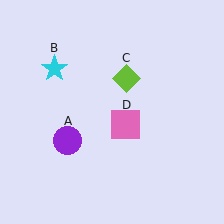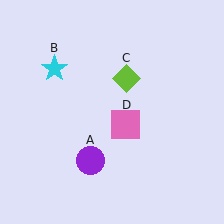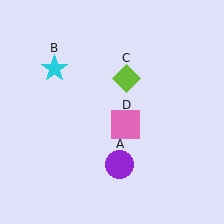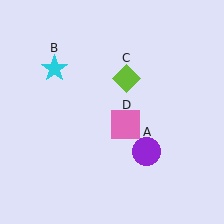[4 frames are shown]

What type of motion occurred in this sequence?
The purple circle (object A) rotated counterclockwise around the center of the scene.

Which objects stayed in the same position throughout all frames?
Cyan star (object B) and lime diamond (object C) and pink square (object D) remained stationary.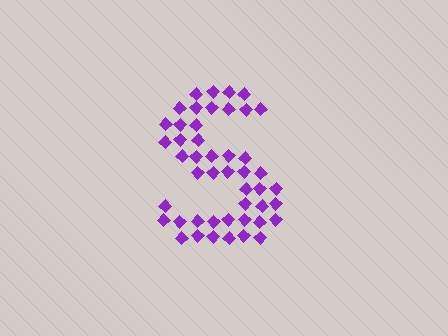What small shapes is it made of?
It is made of small diamonds.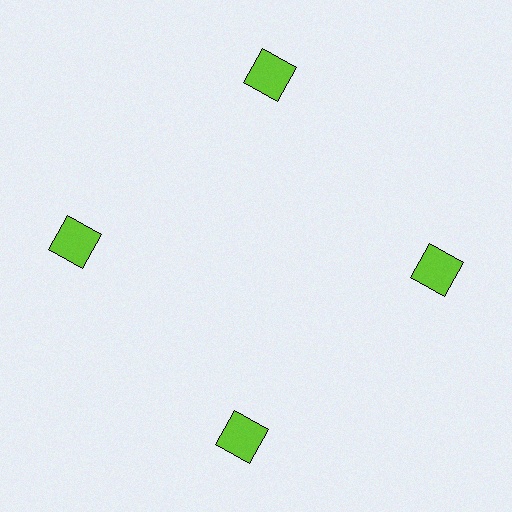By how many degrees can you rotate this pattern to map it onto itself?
The pattern maps onto itself every 90 degrees of rotation.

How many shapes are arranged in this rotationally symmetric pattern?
There are 4 shapes, arranged in 4 groups of 1.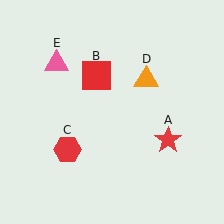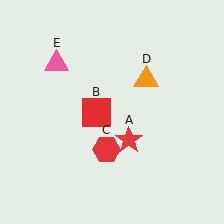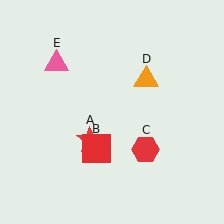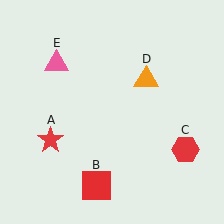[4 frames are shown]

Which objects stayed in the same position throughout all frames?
Orange triangle (object D) and pink triangle (object E) remained stationary.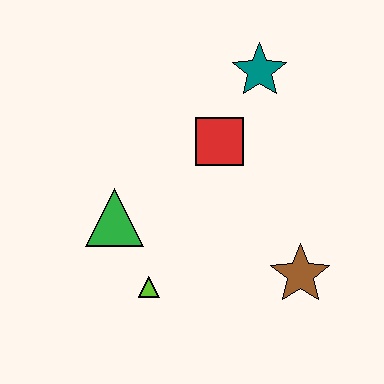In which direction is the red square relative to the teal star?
The red square is below the teal star.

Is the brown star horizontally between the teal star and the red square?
No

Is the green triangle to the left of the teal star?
Yes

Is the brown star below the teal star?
Yes